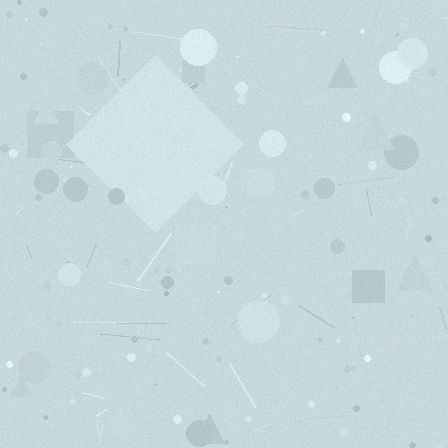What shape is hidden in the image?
A diamond is hidden in the image.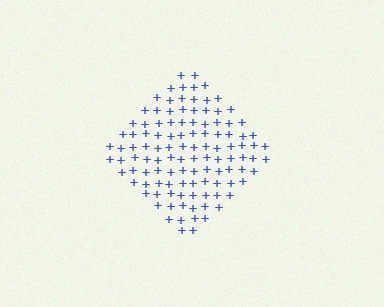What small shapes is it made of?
It is made of small plus signs.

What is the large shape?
The large shape is a diamond.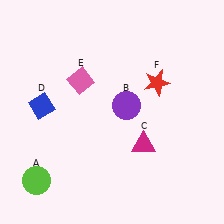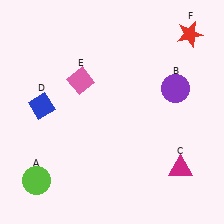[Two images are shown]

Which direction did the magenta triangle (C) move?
The magenta triangle (C) moved right.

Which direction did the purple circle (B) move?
The purple circle (B) moved right.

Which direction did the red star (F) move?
The red star (F) moved up.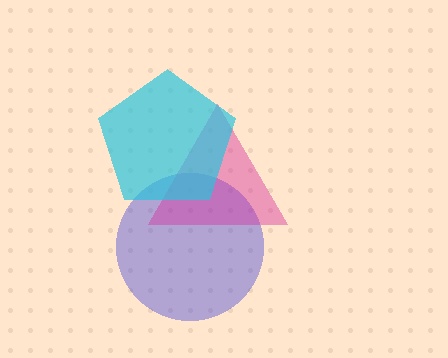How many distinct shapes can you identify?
There are 3 distinct shapes: a blue circle, a magenta triangle, a cyan pentagon.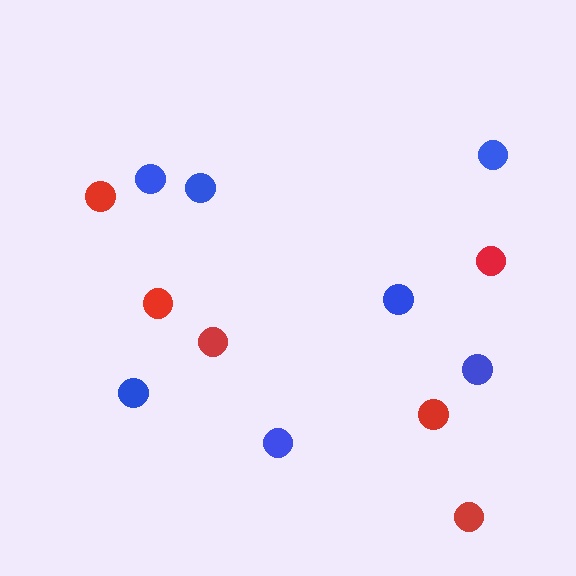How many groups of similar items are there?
There are 2 groups: one group of red circles (6) and one group of blue circles (7).